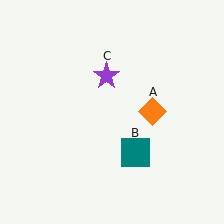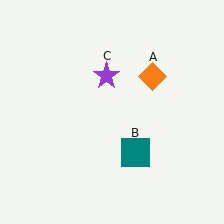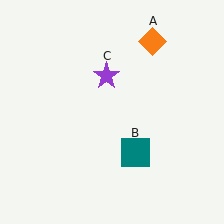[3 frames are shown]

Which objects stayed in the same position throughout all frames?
Teal square (object B) and purple star (object C) remained stationary.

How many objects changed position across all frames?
1 object changed position: orange diamond (object A).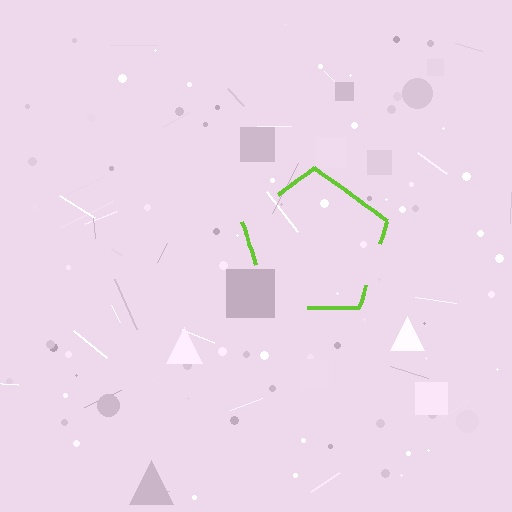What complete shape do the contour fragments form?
The contour fragments form a pentagon.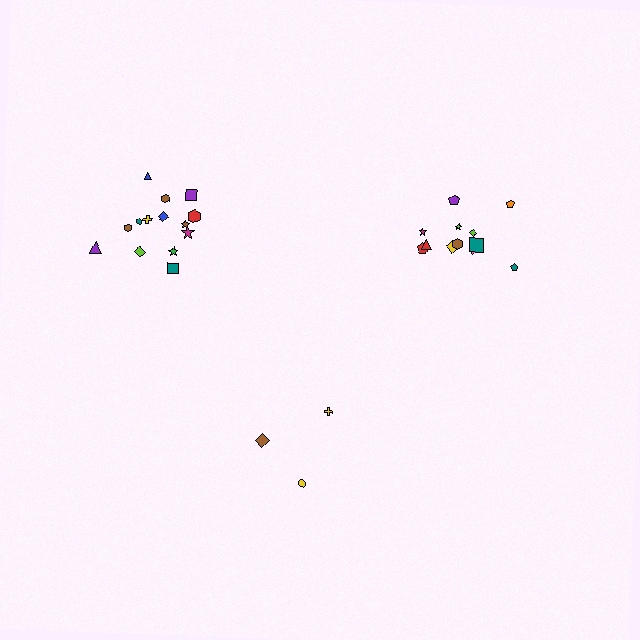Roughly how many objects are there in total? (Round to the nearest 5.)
Roughly 30 objects in total.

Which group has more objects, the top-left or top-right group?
The top-left group.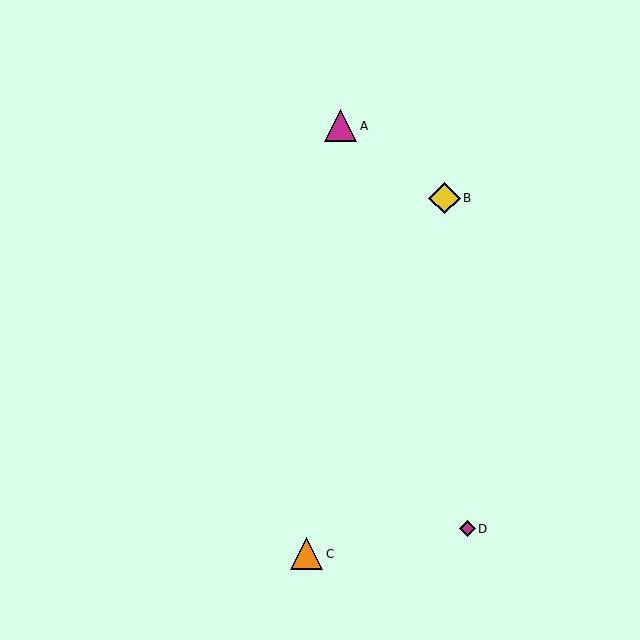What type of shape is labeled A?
Shape A is a magenta triangle.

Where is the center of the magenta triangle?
The center of the magenta triangle is at (341, 126).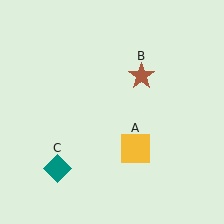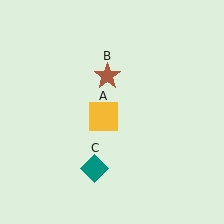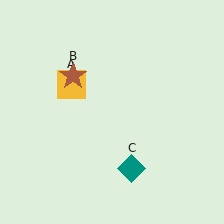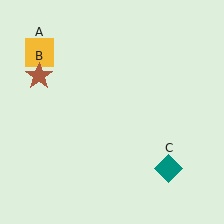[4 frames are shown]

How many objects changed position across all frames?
3 objects changed position: yellow square (object A), brown star (object B), teal diamond (object C).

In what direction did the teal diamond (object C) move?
The teal diamond (object C) moved right.